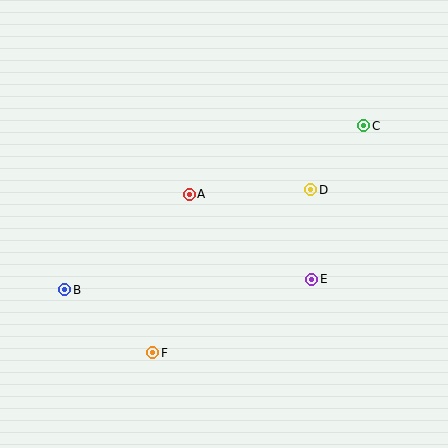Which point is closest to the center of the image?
Point A at (189, 194) is closest to the center.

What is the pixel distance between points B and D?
The distance between B and D is 266 pixels.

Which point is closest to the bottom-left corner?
Point B is closest to the bottom-left corner.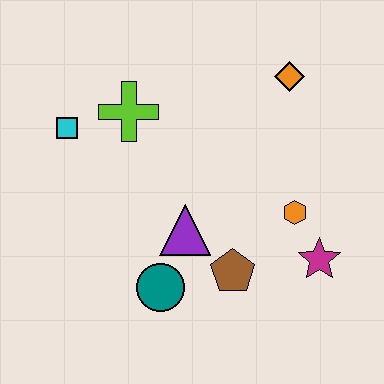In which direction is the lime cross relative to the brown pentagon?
The lime cross is above the brown pentagon.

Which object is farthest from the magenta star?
The cyan square is farthest from the magenta star.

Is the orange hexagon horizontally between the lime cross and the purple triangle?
No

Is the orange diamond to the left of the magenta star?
Yes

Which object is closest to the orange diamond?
The orange hexagon is closest to the orange diamond.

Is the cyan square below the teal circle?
No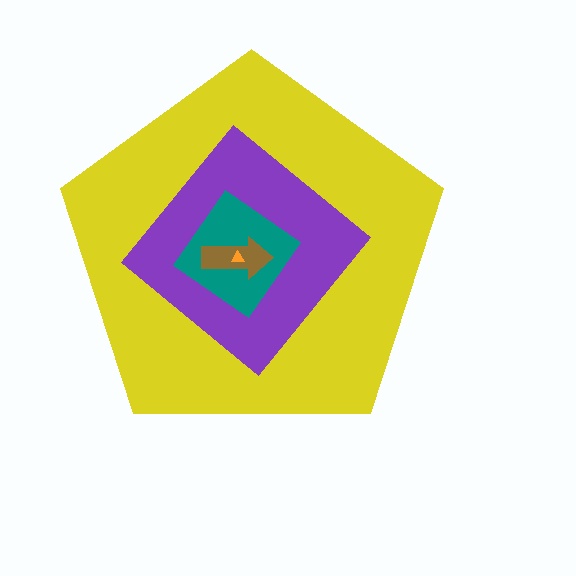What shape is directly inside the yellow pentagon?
The purple diamond.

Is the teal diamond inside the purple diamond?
Yes.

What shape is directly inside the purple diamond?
The teal diamond.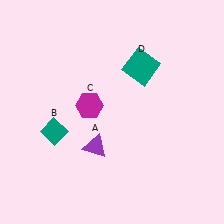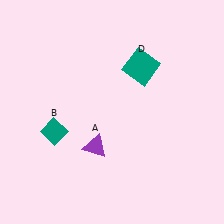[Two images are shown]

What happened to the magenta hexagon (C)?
The magenta hexagon (C) was removed in Image 2. It was in the top-left area of Image 1.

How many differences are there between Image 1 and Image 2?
There is 1 difference between the two images.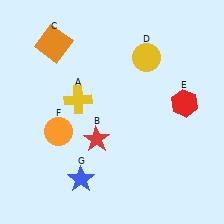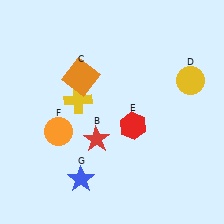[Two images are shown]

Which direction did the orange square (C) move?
The orange square (C) moved down.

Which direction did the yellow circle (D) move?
The yellow circle (D) moved right.